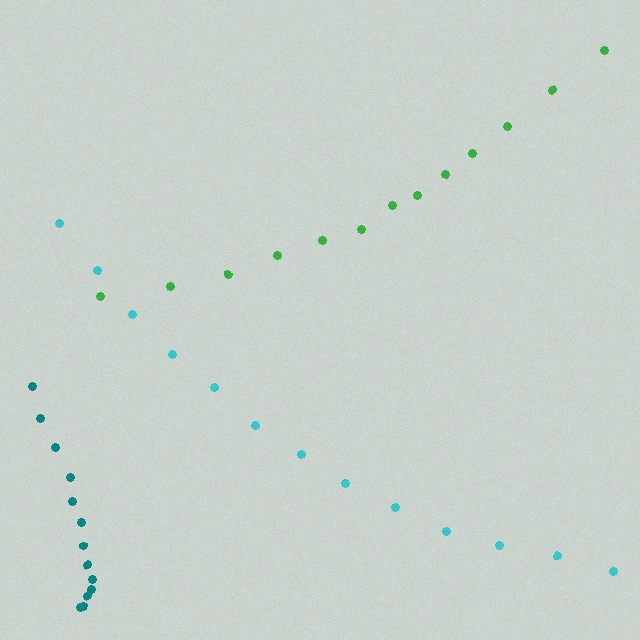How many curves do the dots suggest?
There are 3 distinct paths.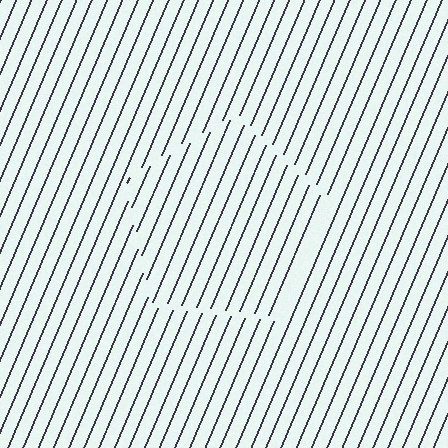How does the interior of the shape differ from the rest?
The interior of the shape contains the same grating, shifted by half a period — the contour is defined by the phase discontinuity where line-ends from the inner and outer gratings abut.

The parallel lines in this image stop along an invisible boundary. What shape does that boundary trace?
An illusory pentagon. The interior of the shape contains the same grating, shifted by half a period — the contour is defined by the phase discontinuity where line-ends from the inner and outer gratings abut.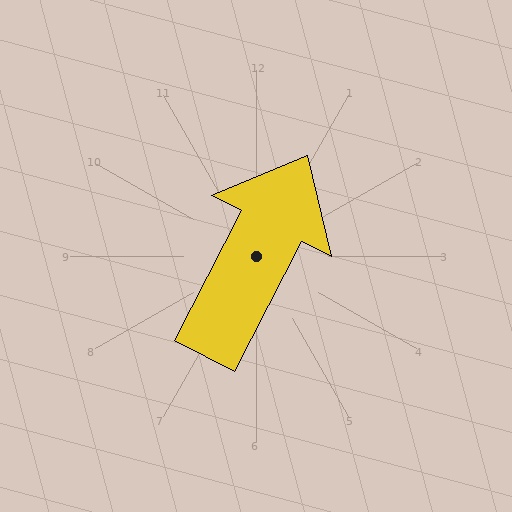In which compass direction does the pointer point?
Northeast.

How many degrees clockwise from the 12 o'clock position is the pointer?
Approximately 27 degrees.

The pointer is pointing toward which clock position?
Roughly 1 o'clock.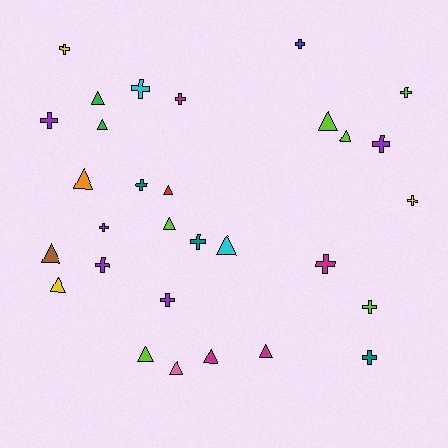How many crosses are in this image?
There are 16 crosses.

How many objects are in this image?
There are 30 objects.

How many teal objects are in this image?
There are 3 teal objects.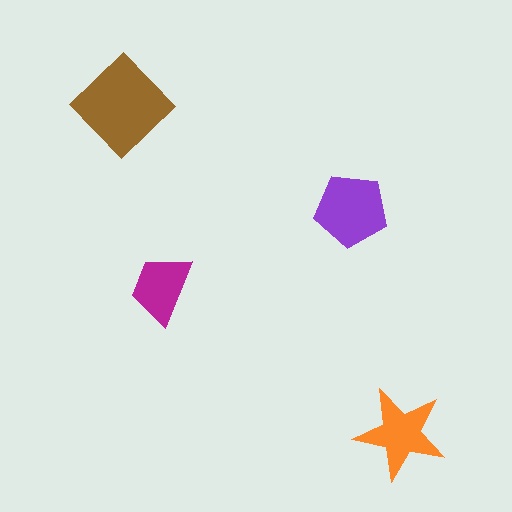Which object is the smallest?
The magenta trapezoid.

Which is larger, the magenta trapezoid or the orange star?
The orange star.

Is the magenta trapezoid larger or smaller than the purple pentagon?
Smaller.